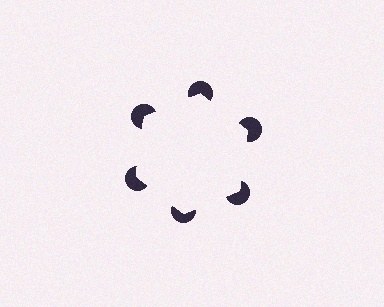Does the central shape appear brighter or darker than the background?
It typically appears slightly brighter than the background, even though no actual brightness change is drawn.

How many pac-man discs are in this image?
There are 6 — one at each vertex of the illusory hexagon.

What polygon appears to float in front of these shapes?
An illusory hexagon — its edges are inferred from the aligned wedge cuts in the pac-man discs, not physically drawn.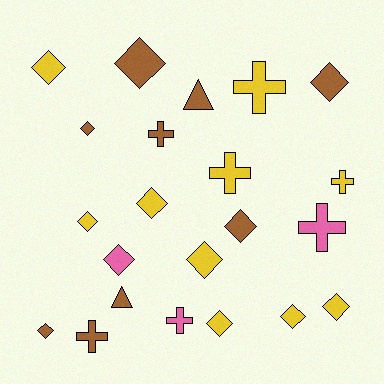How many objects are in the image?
There are 22 objects.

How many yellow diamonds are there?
There are 7 yellow diamonds.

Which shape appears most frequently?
Diamond, with 13 objects.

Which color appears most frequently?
Yellow, with 10 objects.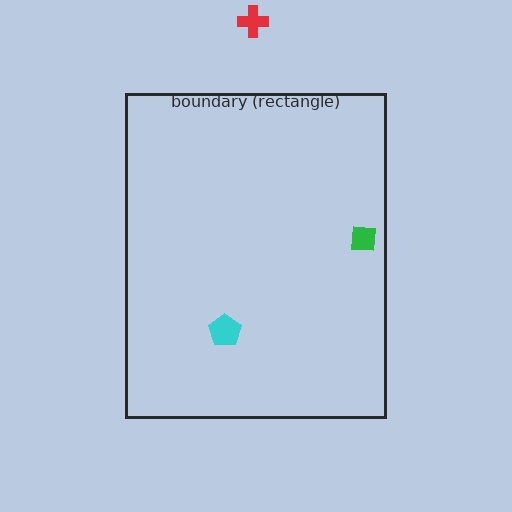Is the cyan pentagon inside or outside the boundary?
Inside.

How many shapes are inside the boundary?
2 inside, 1 outside.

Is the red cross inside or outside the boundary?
Outside.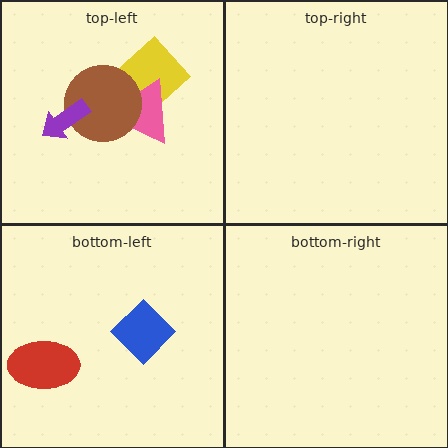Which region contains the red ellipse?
The bottom-left region.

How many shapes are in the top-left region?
4.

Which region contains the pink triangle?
The top-left region.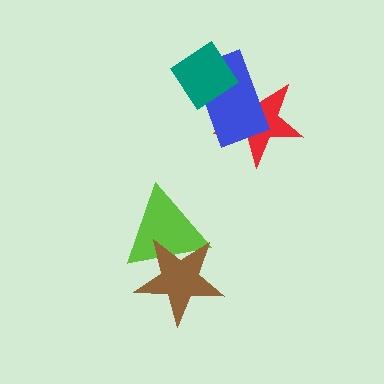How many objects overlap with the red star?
2 objects overlap with the red star.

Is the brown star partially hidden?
No, no other shape covers it.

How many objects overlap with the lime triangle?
1 object overlaps with the lime triangle.